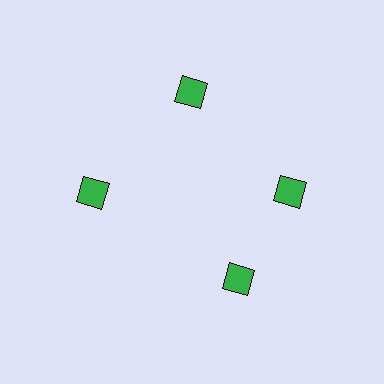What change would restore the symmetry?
The symmetry would be restored by rotating it back into even spacing with its neighbors so that all 4 diamonds sit at equal angles and equal distance from the center.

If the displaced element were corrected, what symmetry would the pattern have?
It would have 4-fold rotational symmetry — the pattern would map onto itself every 90 degrees.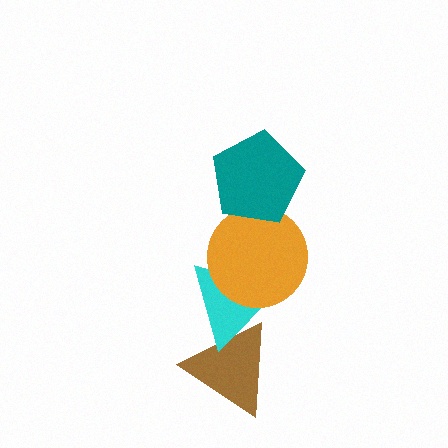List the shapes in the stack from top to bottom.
From top to bottom: the teal pentagon, the orange circle, the cyan triangle, the brown triangle.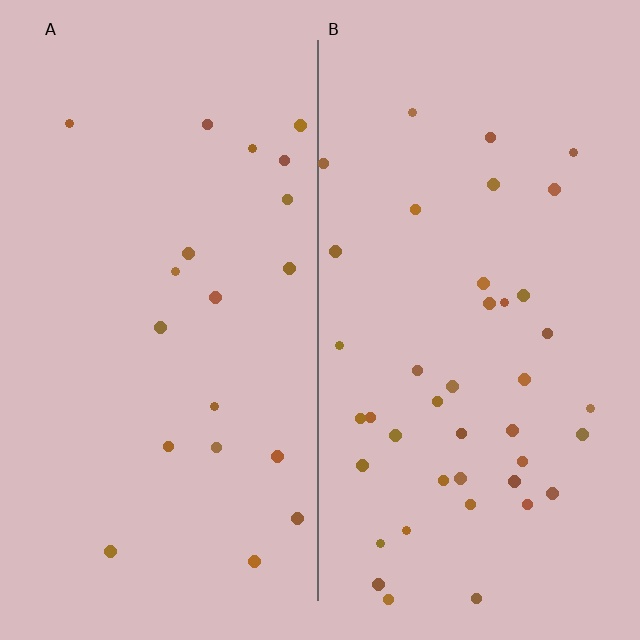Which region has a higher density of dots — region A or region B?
B (the right).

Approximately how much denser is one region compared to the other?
Approximately 2.1× — region B over region A.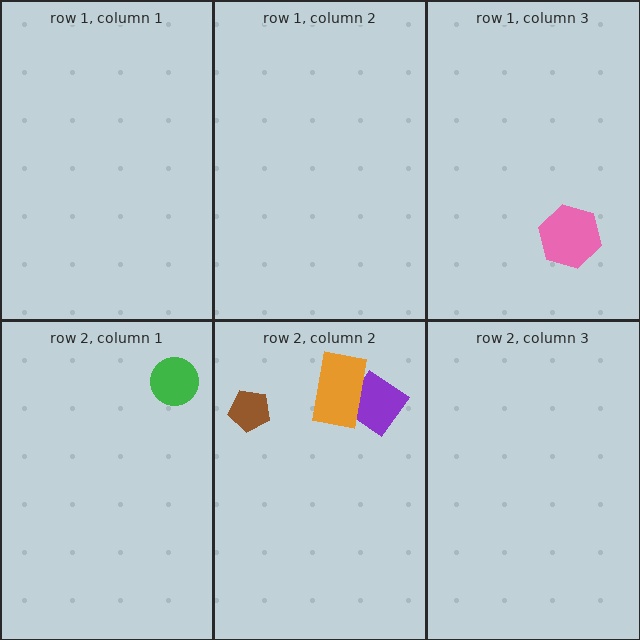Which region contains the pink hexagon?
The row 1, column 3 region.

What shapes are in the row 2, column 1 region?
The green circle.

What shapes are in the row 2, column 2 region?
The purple diamond, the brown pentagon, the orange rectangle.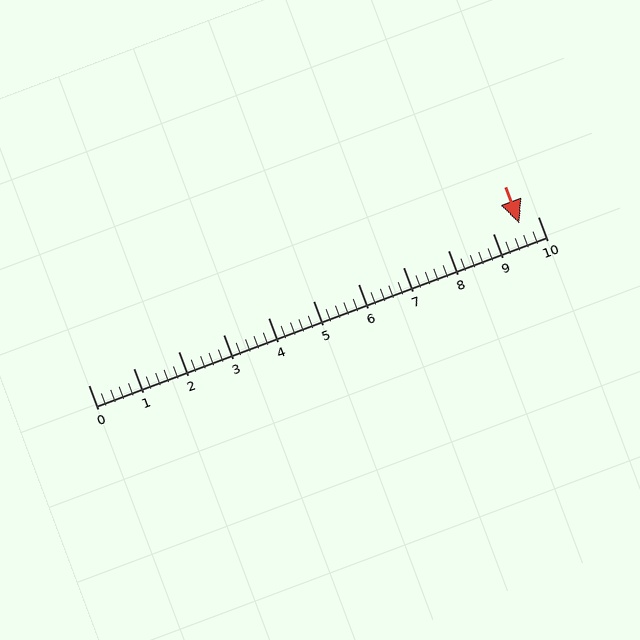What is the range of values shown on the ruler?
The ruler shows values from 0 to 10.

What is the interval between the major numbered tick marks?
The major tick marks are spaced 1 units apart.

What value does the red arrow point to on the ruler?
The red arrow points to approximately 9.6.